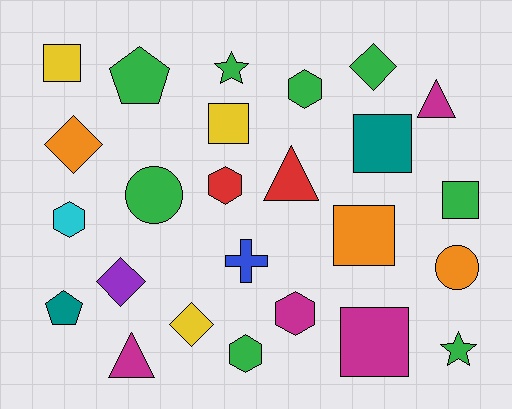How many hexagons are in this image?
There are 5 hexagons.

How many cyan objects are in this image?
There is 1 cyan object.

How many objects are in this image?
There are 25 objects.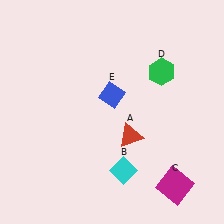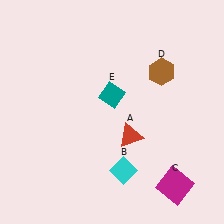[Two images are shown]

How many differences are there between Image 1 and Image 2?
There are 2 differences between the two images.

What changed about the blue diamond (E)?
In Image 1, E is blue. In Image 2, it changed to teal.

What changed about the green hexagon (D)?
In Image 1, D is green. In Image 2, it changed to brown.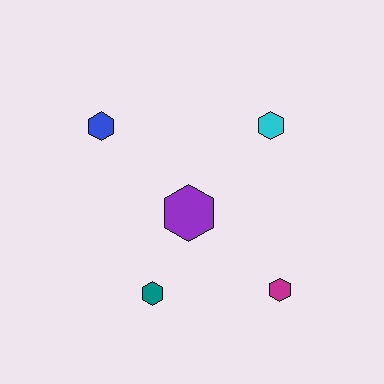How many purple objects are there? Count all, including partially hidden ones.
There is 1 purple object.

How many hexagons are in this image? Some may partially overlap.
There are 5 hexagons.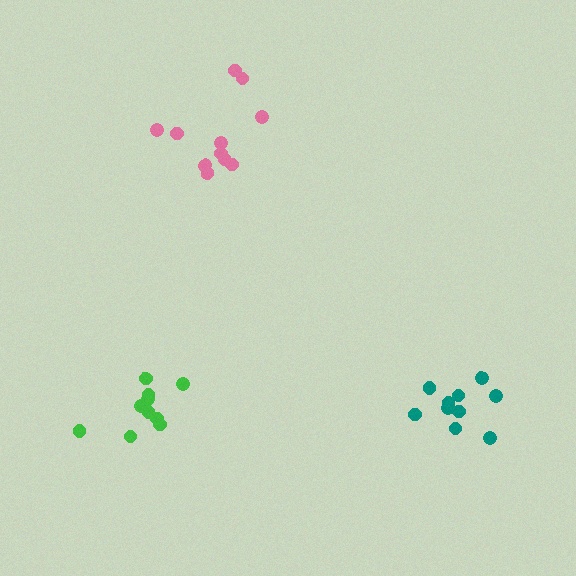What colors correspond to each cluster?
The clusters are colored: pink, teal, green.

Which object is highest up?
The pink cluster is topmost.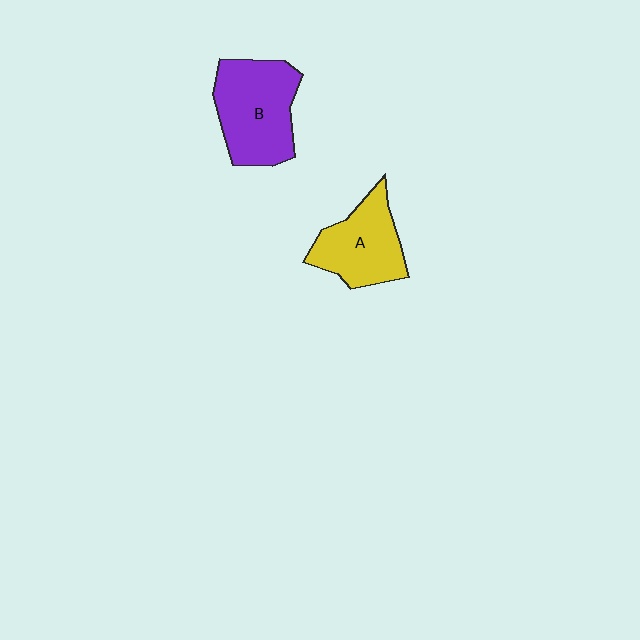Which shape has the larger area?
Shape B (purple).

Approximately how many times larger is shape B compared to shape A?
Approximately 1.2 times.